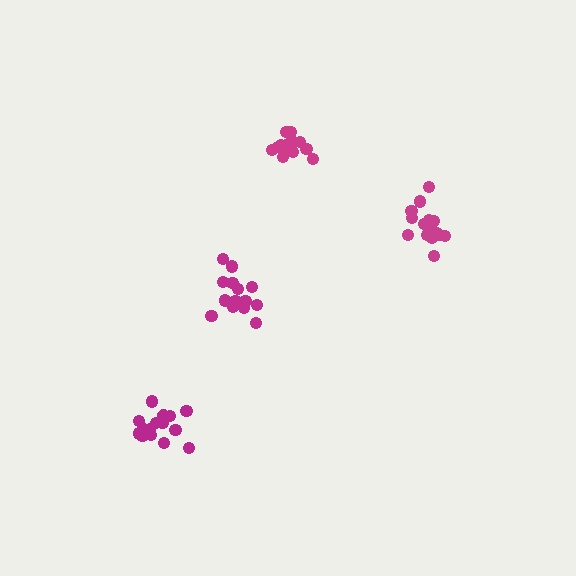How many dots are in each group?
Group 1: 16 dots, Group 2: 16 dots, Group 3: 15 dots, Group 4: 14 dots (61 total).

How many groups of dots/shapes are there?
There are 4 groups.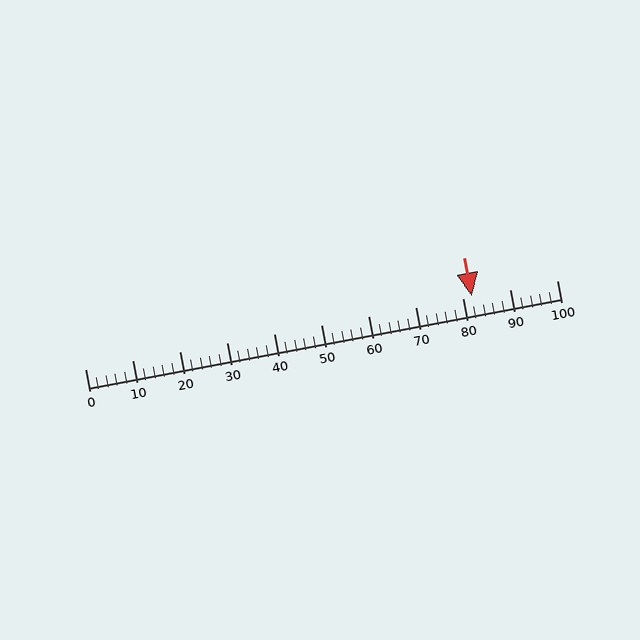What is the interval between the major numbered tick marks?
The major tick marks are spaced 10 units apart.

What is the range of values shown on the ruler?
The ruler shows values from 0 to 100.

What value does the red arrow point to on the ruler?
The red arrow points to approximately 82.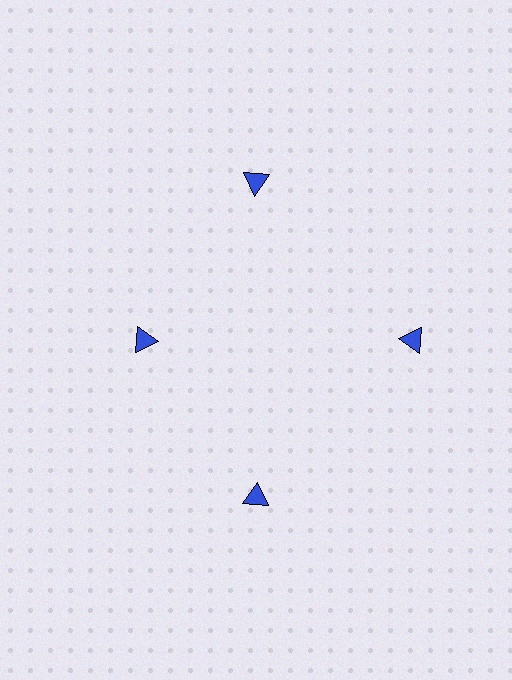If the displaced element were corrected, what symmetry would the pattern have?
It would have 4-fold rotational symmetry — the pattern would map onto itself every 90 degrees.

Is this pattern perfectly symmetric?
No. The 4 blue triangles are arranged in a ring, but one element near the 9 o'clock position is pulled inward toward the center, breaking the 4-fold rotational symmetry.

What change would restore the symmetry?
The symmetry would be restored by moving it outward, back onto the ring so that all 4 triangles sit at equal angles and equal distance from the center.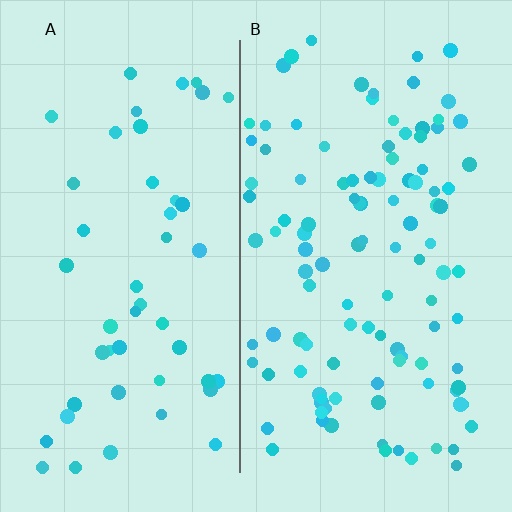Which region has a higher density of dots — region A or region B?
B (the right).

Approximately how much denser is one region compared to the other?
Approximately 2.3× — region B over region A.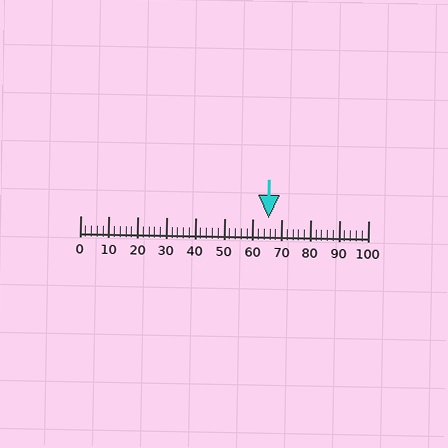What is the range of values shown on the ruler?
The ruler shows values from 0 to 100.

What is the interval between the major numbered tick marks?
The major tick marks are spaced 10 units apart.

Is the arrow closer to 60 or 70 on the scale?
The arrow is closer to 70.